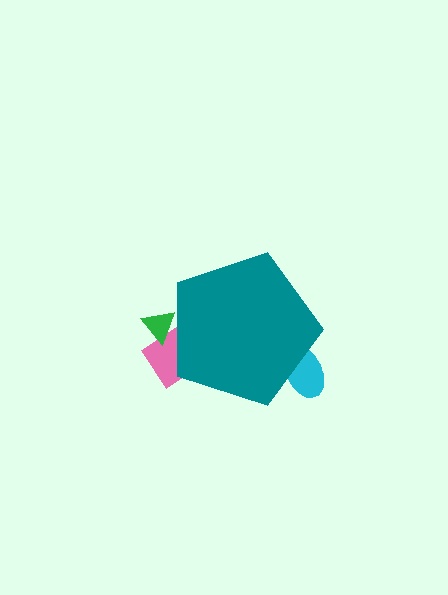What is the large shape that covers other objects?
A teal pentagon.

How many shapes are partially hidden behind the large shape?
3 shapes are partially hidden.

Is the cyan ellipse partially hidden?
Yes, the cyan ellipse is partially hidden behind the teal pentagon.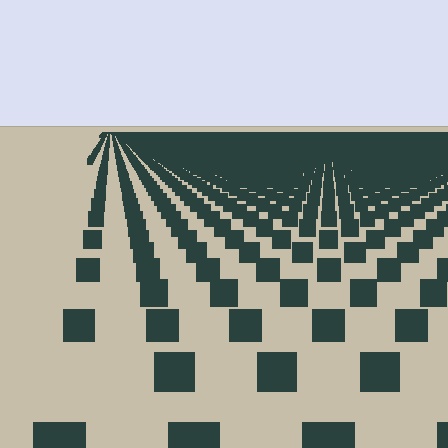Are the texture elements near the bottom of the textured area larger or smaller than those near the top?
Larger. Near the bottom, elements are closer to the viewer and appear at a bigger on-screen size.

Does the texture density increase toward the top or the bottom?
Density increases toward the top.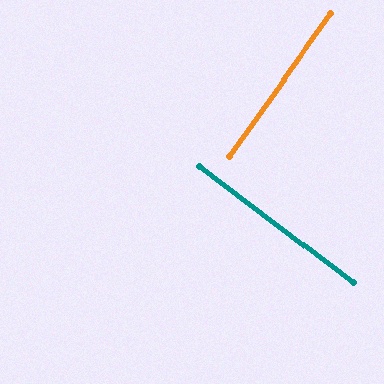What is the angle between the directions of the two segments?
Approximately 89 degrees.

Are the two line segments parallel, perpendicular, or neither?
Perpendicular — they meet at approximately 89°.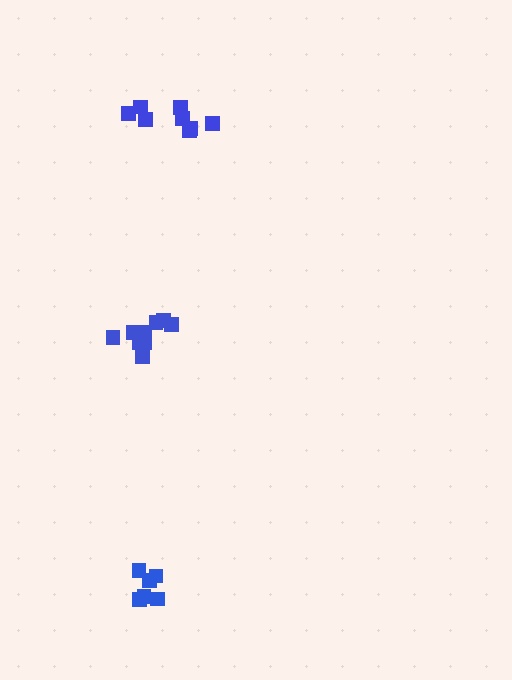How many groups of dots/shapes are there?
There are 3 groups.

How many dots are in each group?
Group 1: 6 dots, Group 2: 8 dots, Group 3: 9 dots (23 total).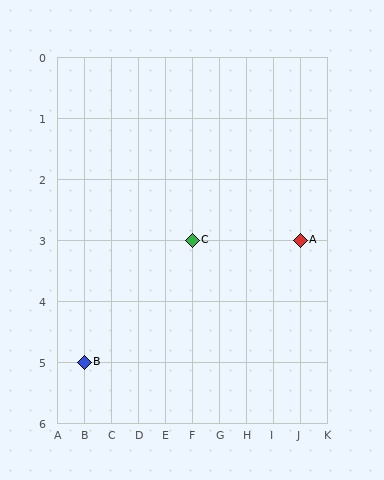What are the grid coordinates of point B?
Point B is at grid coordinates (B, 5).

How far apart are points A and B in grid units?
Points A and B are 8 columns and 2 rows apart (about 8.2 grid units diagonally).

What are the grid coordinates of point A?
Point A is at grid coordinates (J, 3).